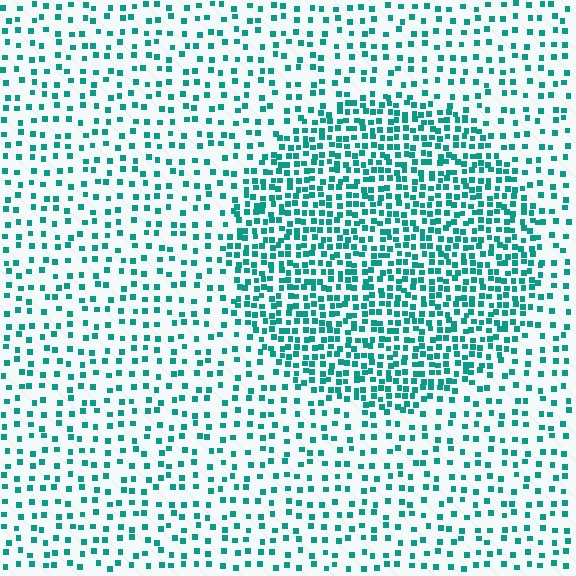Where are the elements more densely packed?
The elements are more densely packed inside the circle boundary.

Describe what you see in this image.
The image contains small teal elements arranged at two different densities. A circle-shaped region is visible where the elements are more densely packed than the surrounding area.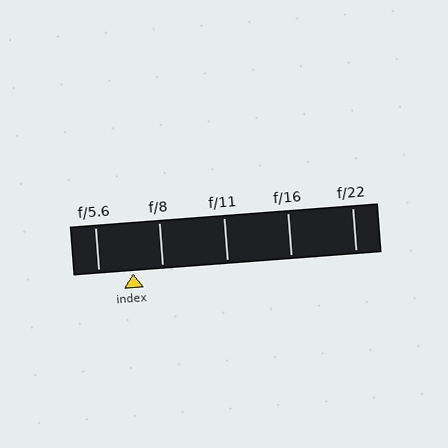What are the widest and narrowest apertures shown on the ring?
The widest aperture shown is f/5.6 and the narrowest is f/22.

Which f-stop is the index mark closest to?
The index mark is closest to f/8.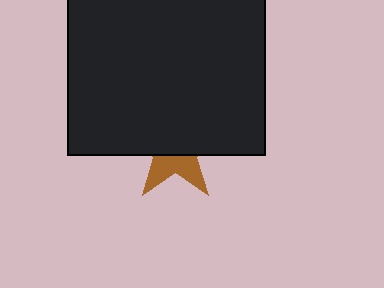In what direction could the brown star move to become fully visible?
The brown star could move down. That would shift it out from behind the black rectangle entirely.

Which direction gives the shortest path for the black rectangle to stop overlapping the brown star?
Moving up gives the shortest separation.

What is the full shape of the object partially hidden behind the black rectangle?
The partially hidden object is a brown star.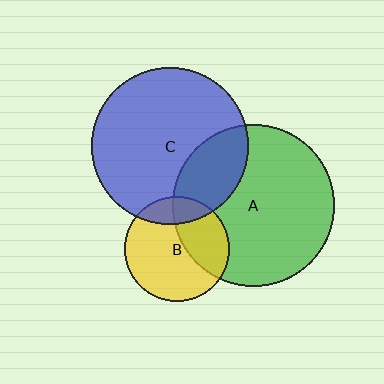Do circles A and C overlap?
Yes.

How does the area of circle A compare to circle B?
Approximately 2.4 times.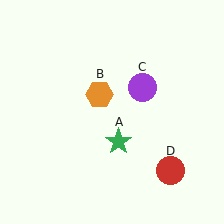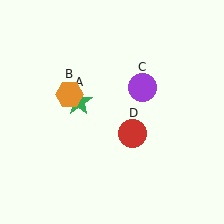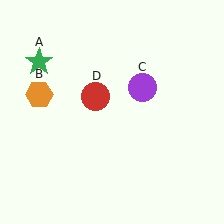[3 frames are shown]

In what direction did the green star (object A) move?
The green star (object A) moved up and to the left.